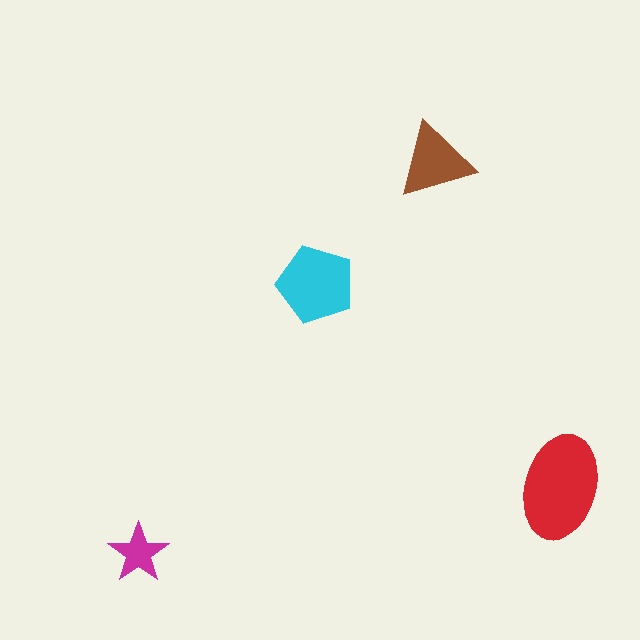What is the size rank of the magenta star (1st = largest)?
4th.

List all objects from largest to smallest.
The red ellipse, the cyan pentagon, the brown triangle, the magenta star.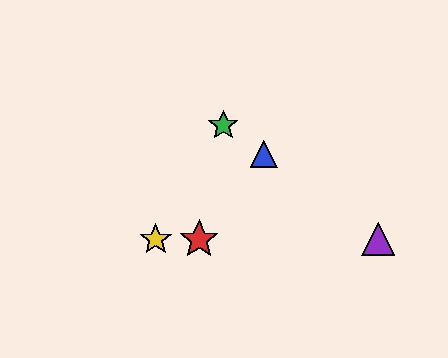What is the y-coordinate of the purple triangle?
The purple triangle is at y≈239.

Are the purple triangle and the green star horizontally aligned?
No, the purple triangle is at y≈239 and the green star is at y≈125.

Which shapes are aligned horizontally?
The red star, the yellow star, the purple triangle are aligned horizontally.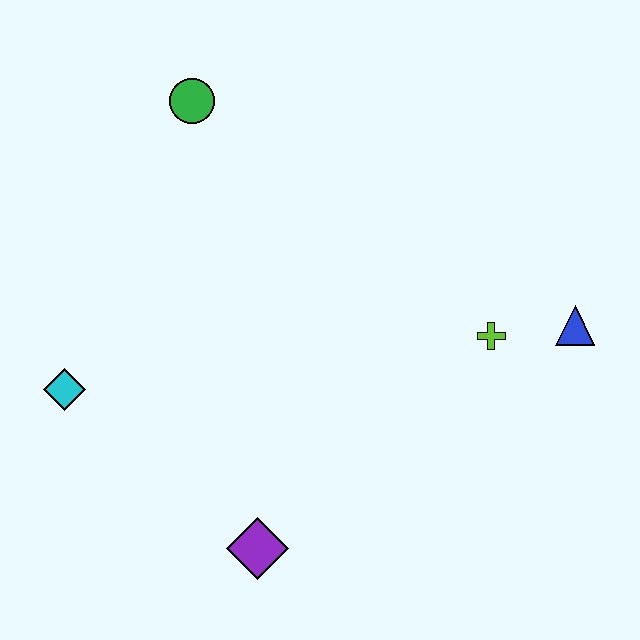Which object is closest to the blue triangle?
The lime cross is closest to the blue triangle.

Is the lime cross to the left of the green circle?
No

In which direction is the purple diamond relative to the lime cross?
The purple diamond is to the left of the lime cross.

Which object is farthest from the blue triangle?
The cyan diamond is farthest from the blue triangle.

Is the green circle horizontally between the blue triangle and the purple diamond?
No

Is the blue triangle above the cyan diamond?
Yes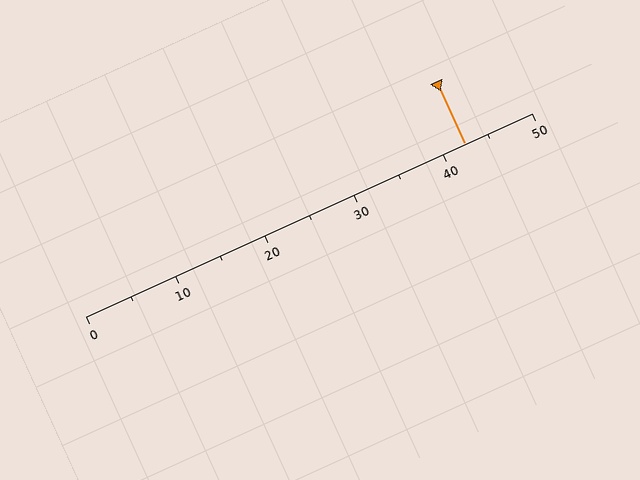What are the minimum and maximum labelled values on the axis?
The axis runs from 0 to 50.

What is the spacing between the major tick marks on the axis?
The major ticks are spaced 10 apart.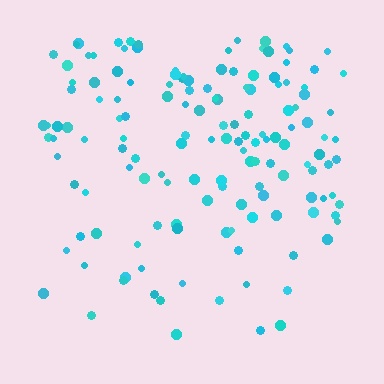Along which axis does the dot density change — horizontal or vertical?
Vertical.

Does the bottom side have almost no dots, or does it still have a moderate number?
Still a moderate number, just noticeably fewer than the top.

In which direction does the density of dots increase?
From bottom to top, with the top side densest.